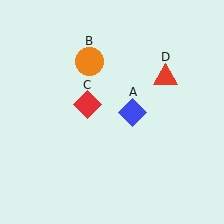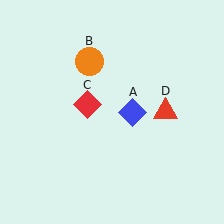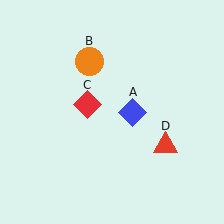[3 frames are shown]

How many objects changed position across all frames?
1 object changed position: red triangle (object D).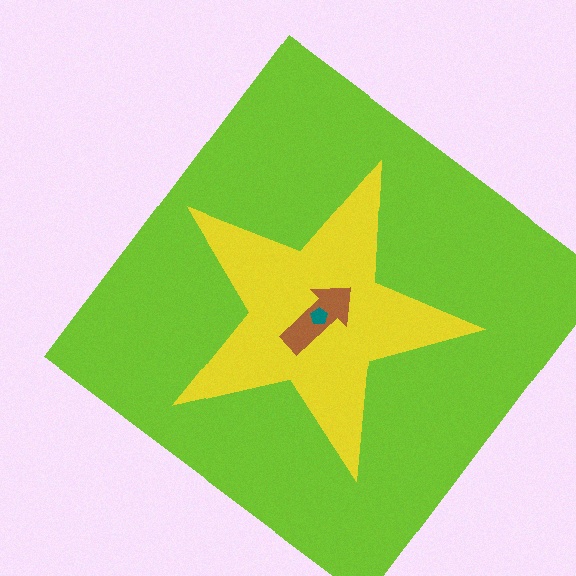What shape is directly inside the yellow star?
The brown arrow.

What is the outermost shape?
The lime diamond.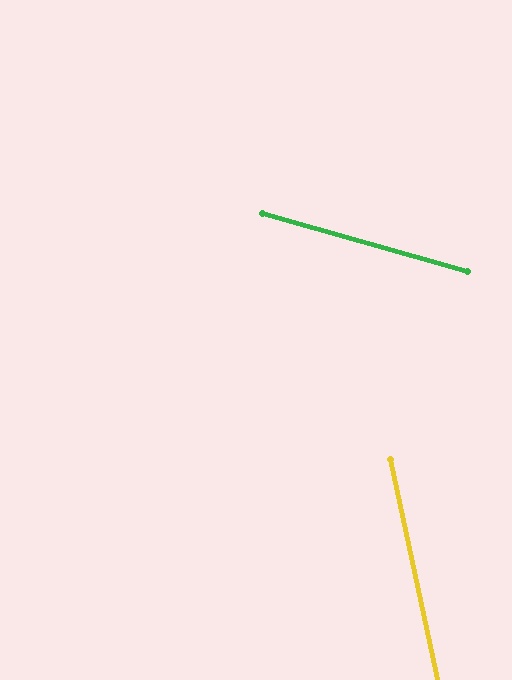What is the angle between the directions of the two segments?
Approximately 62 degrees.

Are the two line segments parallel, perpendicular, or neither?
Neither parallel nor perpendicular — they differ by about 62°.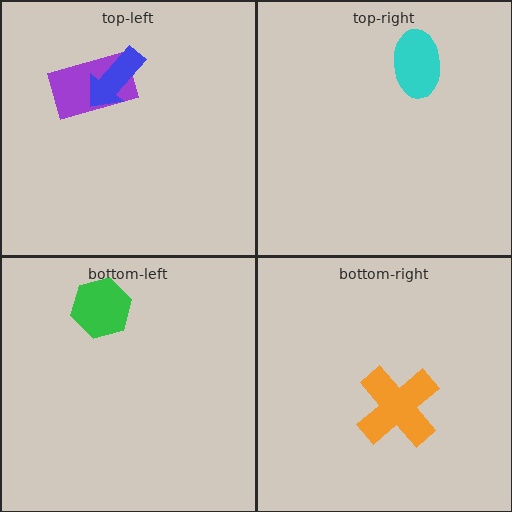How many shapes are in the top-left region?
2.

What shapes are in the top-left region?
The purple rectangle, the blue arrow.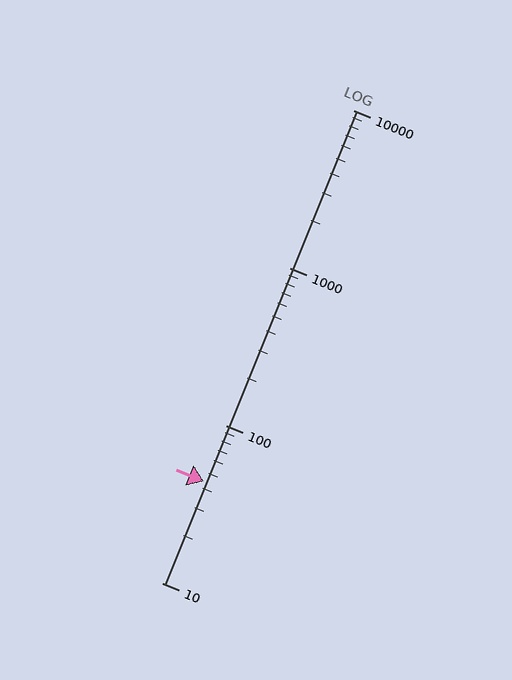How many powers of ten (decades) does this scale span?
The scale spans 3 decades, from 10 to 10000.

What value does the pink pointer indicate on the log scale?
The pointer indicates approximately 44.